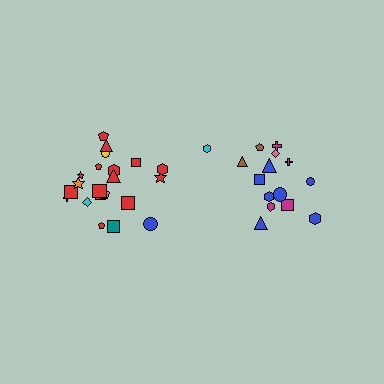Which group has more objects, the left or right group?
The left group.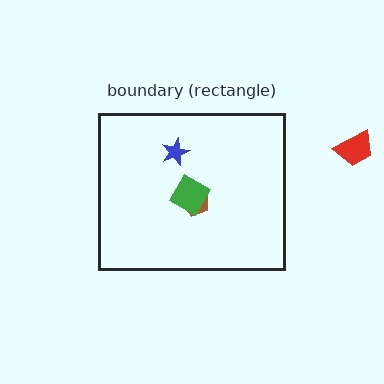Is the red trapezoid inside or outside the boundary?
Outside.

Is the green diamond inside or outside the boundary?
Inside.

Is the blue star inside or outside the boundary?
Inside.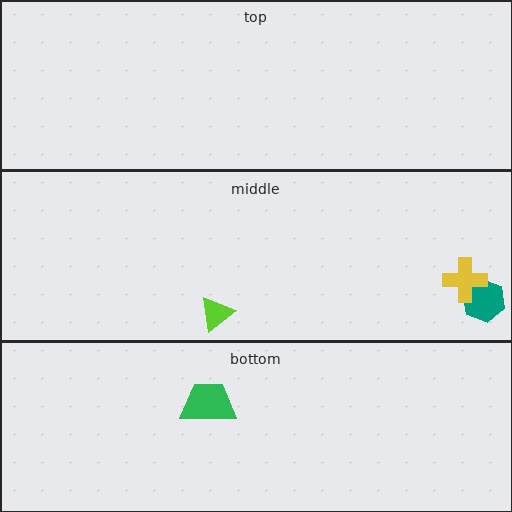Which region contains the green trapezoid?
The bottom region.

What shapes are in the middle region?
The teal hexagon, the lime triangle, the yellow cross.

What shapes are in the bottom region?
The green trapezoid.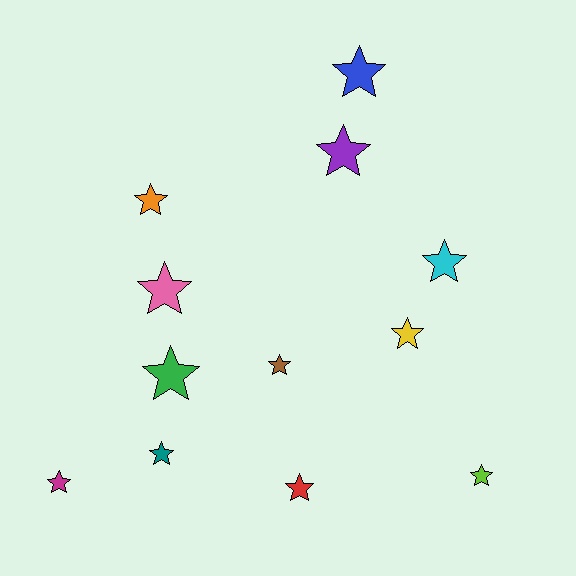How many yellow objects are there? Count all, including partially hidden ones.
There is 1 yellow object.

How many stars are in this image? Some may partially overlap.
There are 12 stars.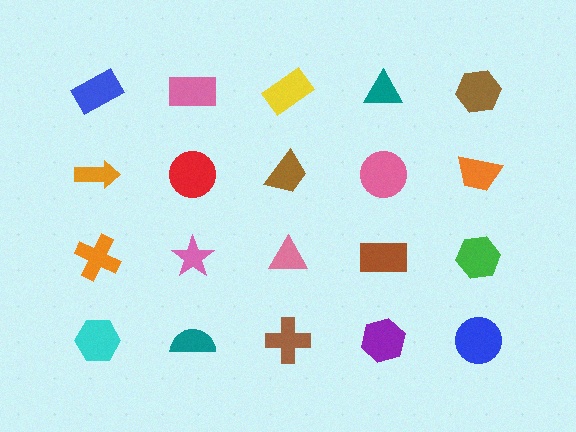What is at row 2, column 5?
An orange trapezoid.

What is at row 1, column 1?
A blue rectangle.